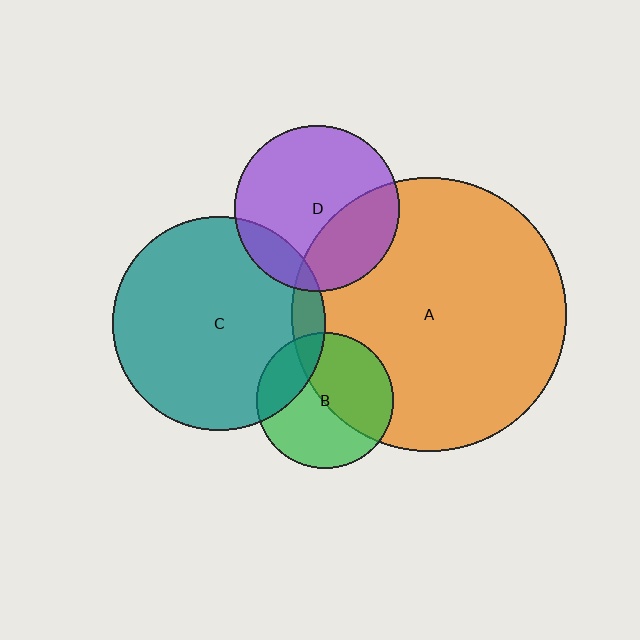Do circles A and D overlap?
Yes.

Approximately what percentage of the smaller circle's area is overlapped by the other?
Approximately 30%.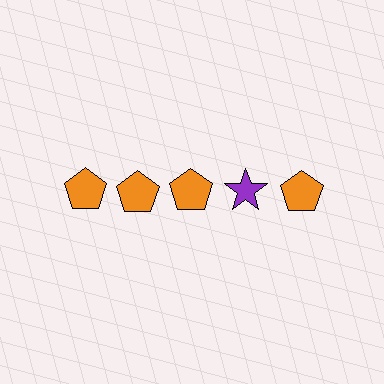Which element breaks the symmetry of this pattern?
The purple star in the top row, second from right column breaks the symmetry. All other shapes are orange pentagons.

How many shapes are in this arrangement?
There are 5 shapes arranged in a grid pattern.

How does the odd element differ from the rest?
It differs in both color (purple instead of orange) and shape (star instead of pentagon).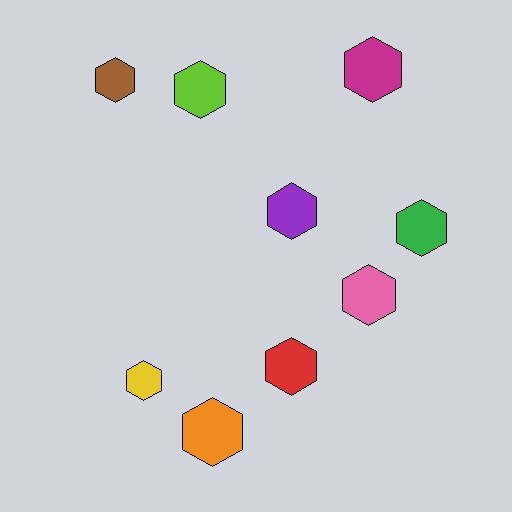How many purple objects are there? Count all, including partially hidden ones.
There is 1 purple object.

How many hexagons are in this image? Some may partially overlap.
There are 9 hexagons.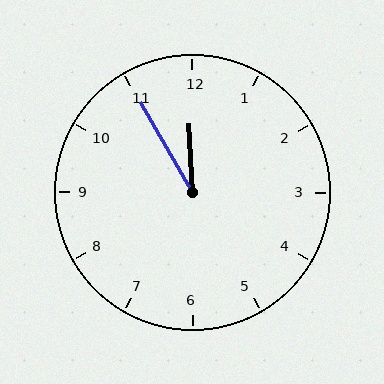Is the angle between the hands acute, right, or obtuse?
It is acute.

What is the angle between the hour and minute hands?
Approximately 28 degrees.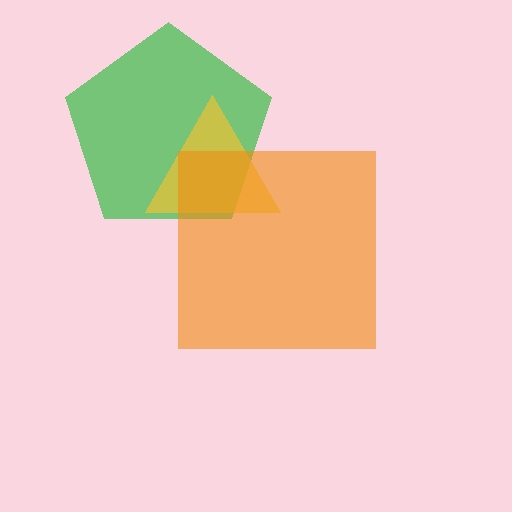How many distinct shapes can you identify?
There are 3 distinct shapes: a green pentagon, a yellow triangle, an orange square.